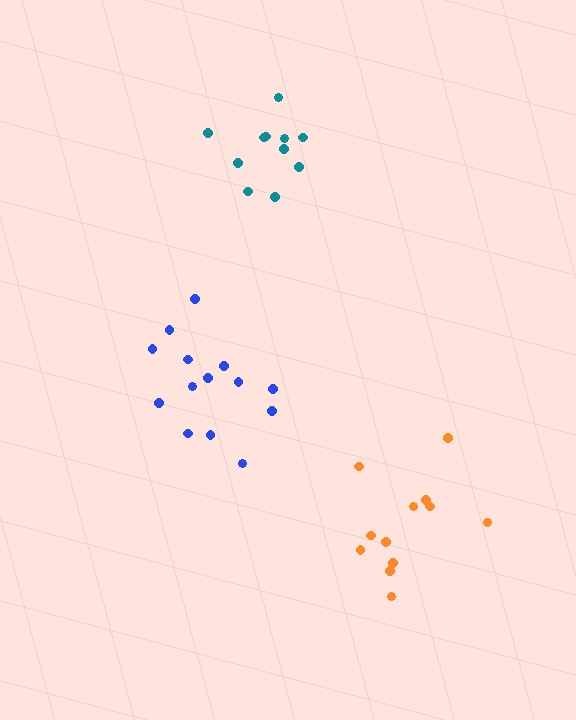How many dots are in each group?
Group 1: 11 dots, Group 2: 14 dots, Group 3: 12 dots (37 total).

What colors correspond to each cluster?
The clusters are colored: teal, blue, orange.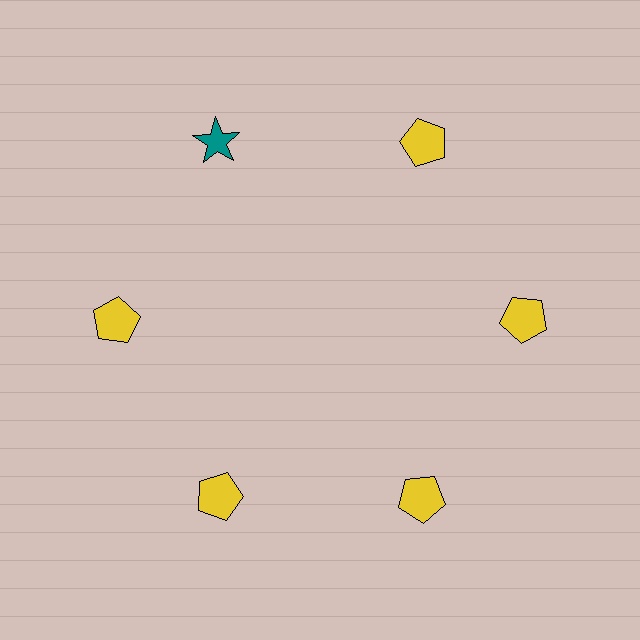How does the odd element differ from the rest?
It differs in both color (teal instead of yellow) and shape (star instead of pentagon).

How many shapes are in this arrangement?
There are 6 shapes arranged in a ring pattern.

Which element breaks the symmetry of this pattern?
The teal star at roughly the 11 o'clock position breaks the symmetry. All other shapes are yellow pentagons.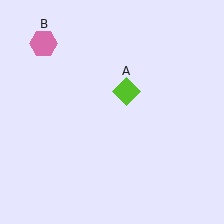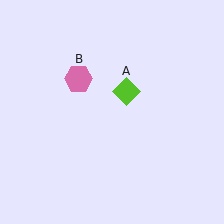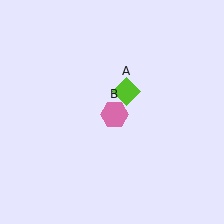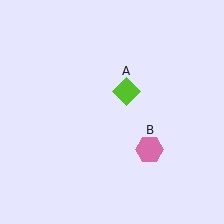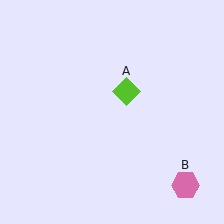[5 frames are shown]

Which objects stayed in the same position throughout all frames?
Lime diamond (object A) remained stationary.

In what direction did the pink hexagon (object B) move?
The pink hexagon (object B) moved down and to the right.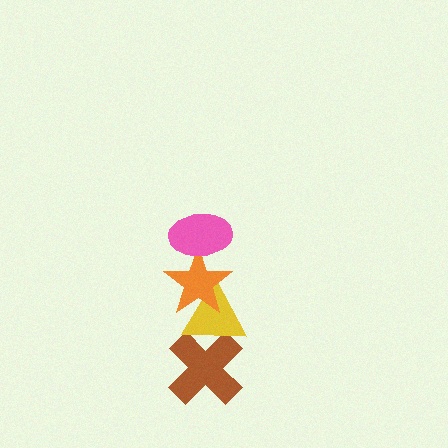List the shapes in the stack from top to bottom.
From top to bottom: the pink ellipse, the orange star, the yellow triangle, the brown cross.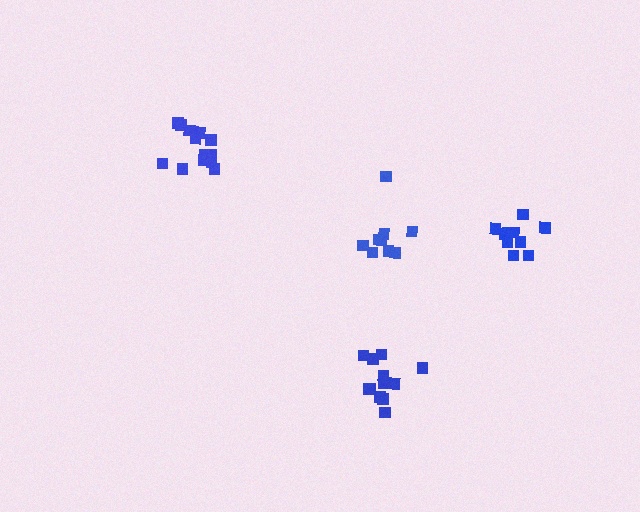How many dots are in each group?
Group 1: 13 dots, Group 2: 9 dots, Group 3: 10 dots, Group 4: 12 dots (44 total).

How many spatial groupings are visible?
There are 4 spatial groupings.